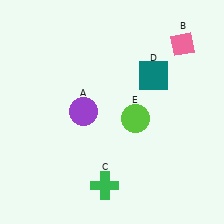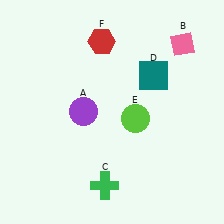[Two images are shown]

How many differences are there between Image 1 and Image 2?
There is 1 difference between the two images.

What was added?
A red hexagon (F) was added in Image 2.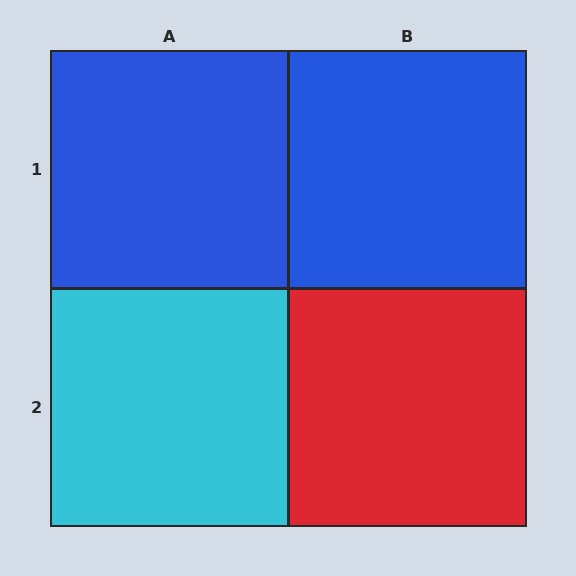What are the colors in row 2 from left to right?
Cyan, red.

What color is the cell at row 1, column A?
Blue.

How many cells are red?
1 cell is red.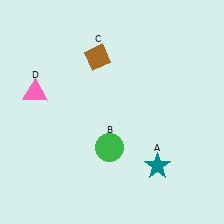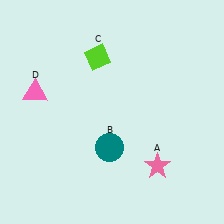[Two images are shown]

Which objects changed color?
A changed from teal to pink. B changed from green to teal. C changed from brown to lime.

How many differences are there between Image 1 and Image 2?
There are 3 differences between the two images.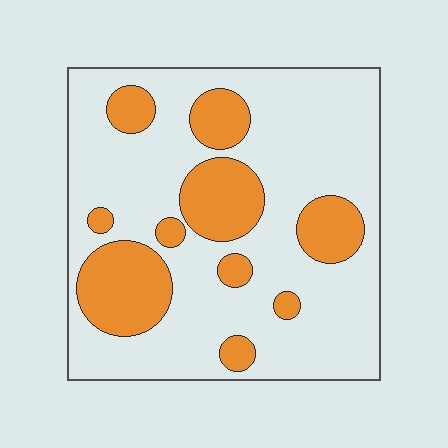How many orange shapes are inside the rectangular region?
10.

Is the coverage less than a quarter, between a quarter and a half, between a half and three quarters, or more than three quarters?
Between a quarter and a half.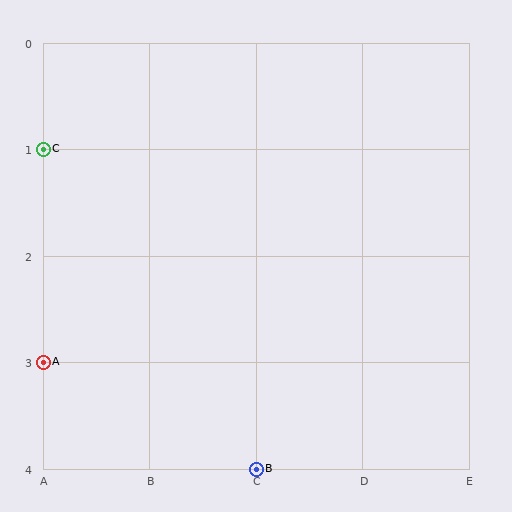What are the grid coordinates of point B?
Point B is at grid coordinates (C, 4).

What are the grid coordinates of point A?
Point A is at grid coordinates (A, 3).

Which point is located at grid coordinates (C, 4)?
Point B is at (C, 4).